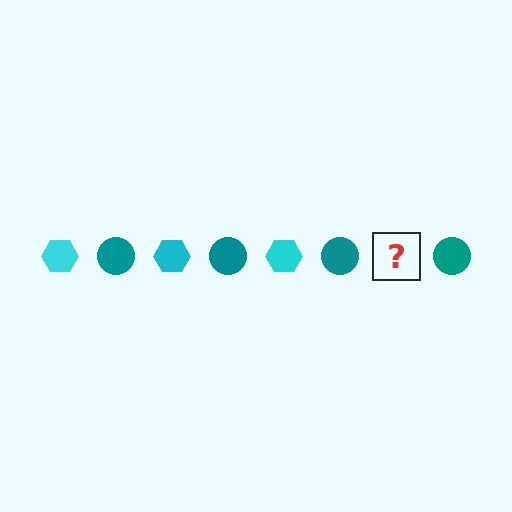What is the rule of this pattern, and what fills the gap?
The rule is that the pattern alternates between cyan hexagon and teal circle. The gap should be filled with a cyan hexagon.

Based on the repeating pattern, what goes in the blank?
The blank should be a cyan hexagon.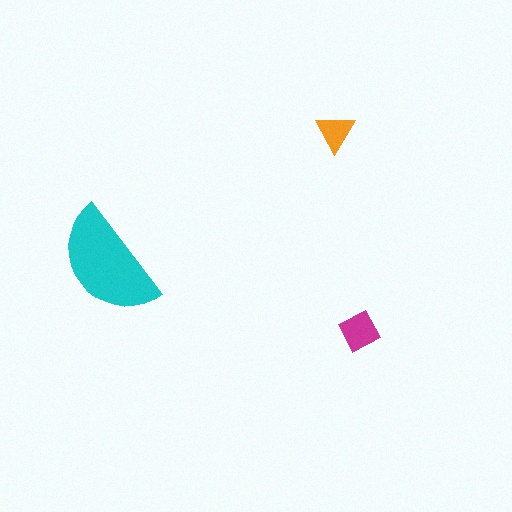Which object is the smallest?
The orange triangle.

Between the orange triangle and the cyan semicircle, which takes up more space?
The cyan semicircle.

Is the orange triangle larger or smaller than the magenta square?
Smaller.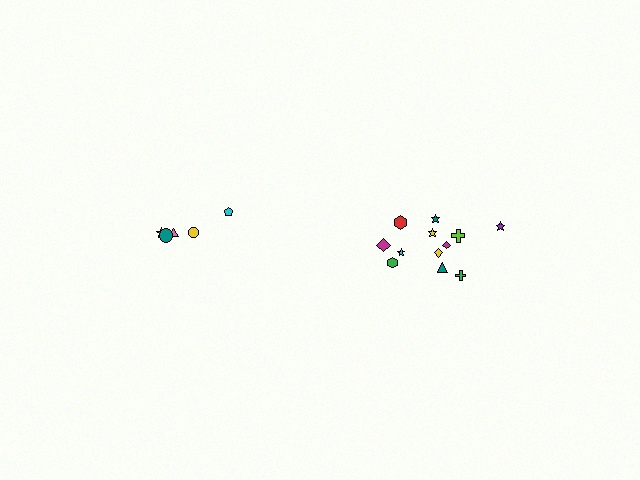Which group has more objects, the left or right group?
The right group.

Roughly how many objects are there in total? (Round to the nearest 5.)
Roughly 15 objects in total.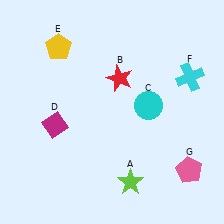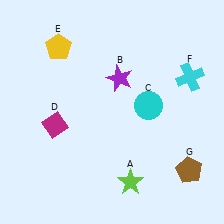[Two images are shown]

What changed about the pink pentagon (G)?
In Image 1, G is pink. In Image 2, it changed to brown.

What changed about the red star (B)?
In Image 1, B is red. In Image 2, it changed to purple.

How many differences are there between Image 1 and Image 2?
There are 2 differences between the two images.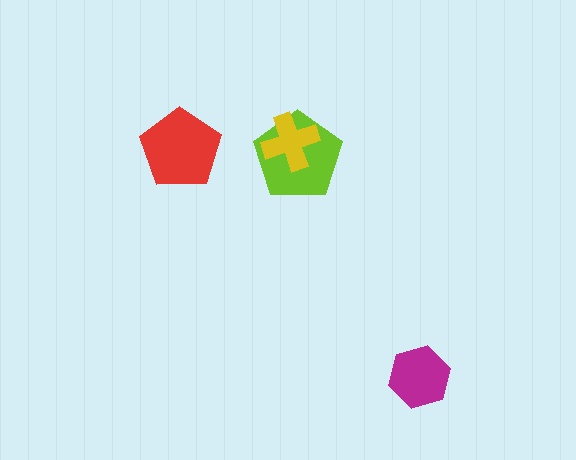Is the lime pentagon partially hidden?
Yes, it is partially covered by another shape.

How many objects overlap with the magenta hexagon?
0 objects overlap with the magenta hexagon.